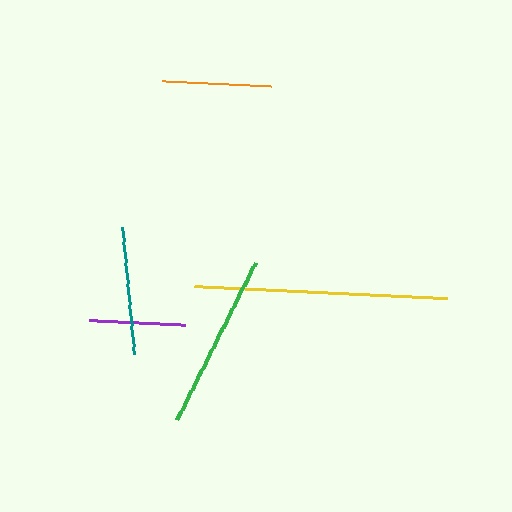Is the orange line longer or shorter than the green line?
The green line is longer than the orange line.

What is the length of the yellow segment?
The yellow segment is approximately 253 pixels long.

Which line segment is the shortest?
The purple line is the shortest at approximately 96 pixels.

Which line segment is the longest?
The yellow line is the longest at approximately 253 pixels.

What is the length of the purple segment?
The purple segment is approximately 96 pixels long.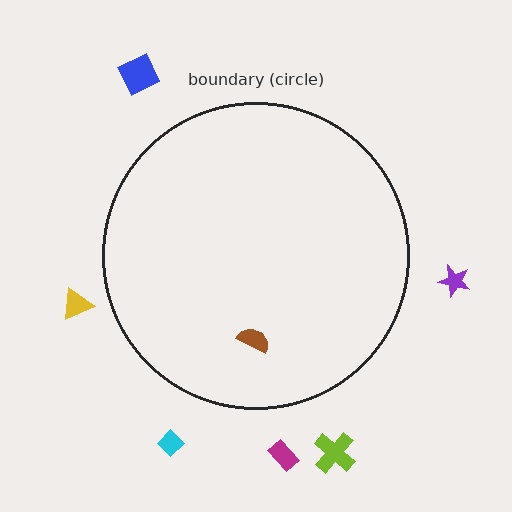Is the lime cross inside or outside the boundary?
Outside.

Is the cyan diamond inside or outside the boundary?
Outside.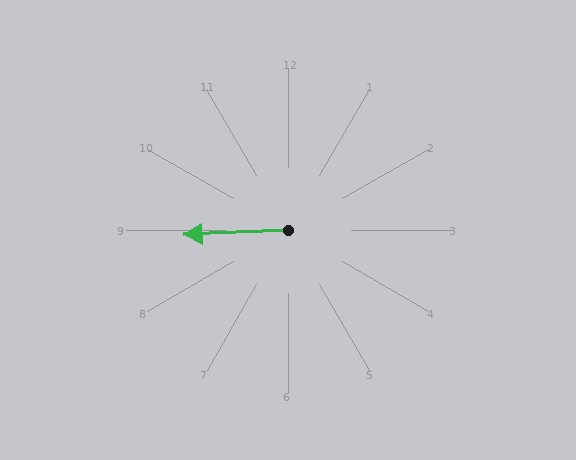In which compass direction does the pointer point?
West.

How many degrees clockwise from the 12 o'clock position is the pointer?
Approximately 268 degrees.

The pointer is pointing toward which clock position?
Roughly 9 o'clock.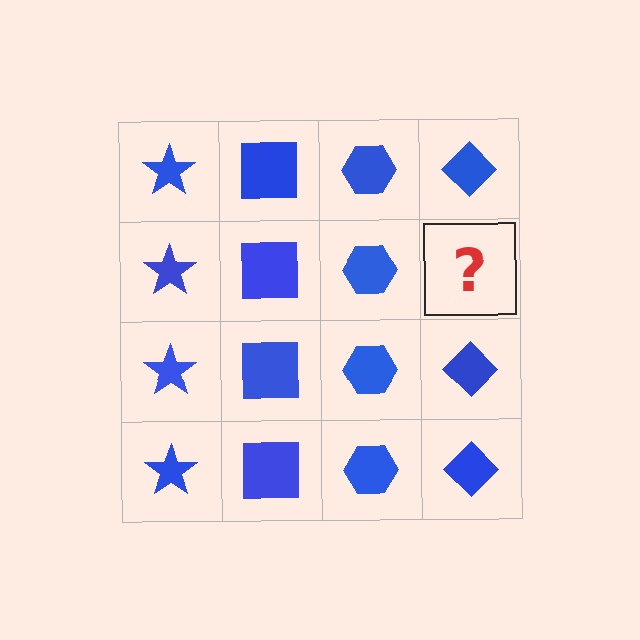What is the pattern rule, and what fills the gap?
The rule is that each column has a consistent shape. The gap should be filled with a blue diamond.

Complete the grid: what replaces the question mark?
The question mark should be replaced with a blue diamond.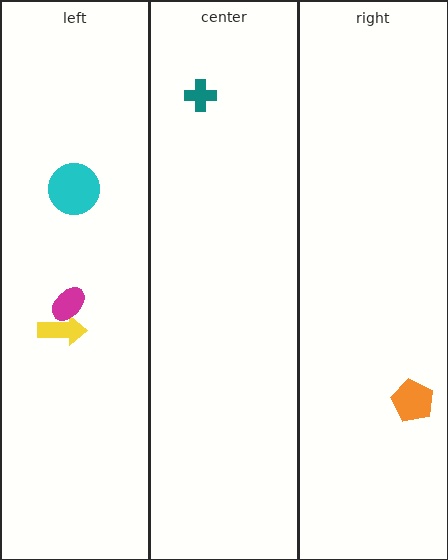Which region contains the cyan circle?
The left region.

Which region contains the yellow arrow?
The left region.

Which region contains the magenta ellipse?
The left region.